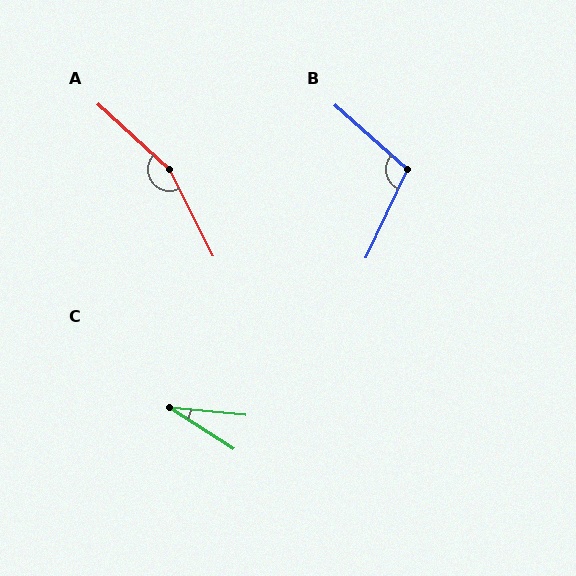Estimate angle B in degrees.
Approximately 106 degrees.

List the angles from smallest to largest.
C (27°), B (106°), A (159°).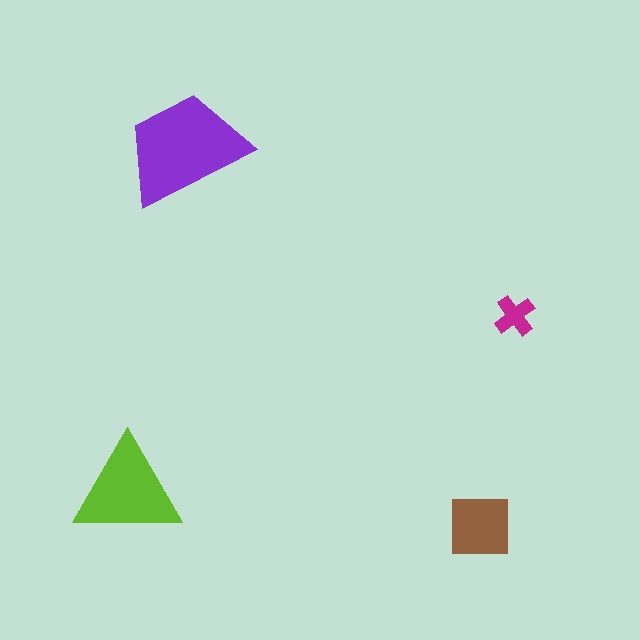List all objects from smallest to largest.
The magenta cross, the brown square, the lime triangle, the purple trapezoid.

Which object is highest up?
The purple trapezoid is topmost.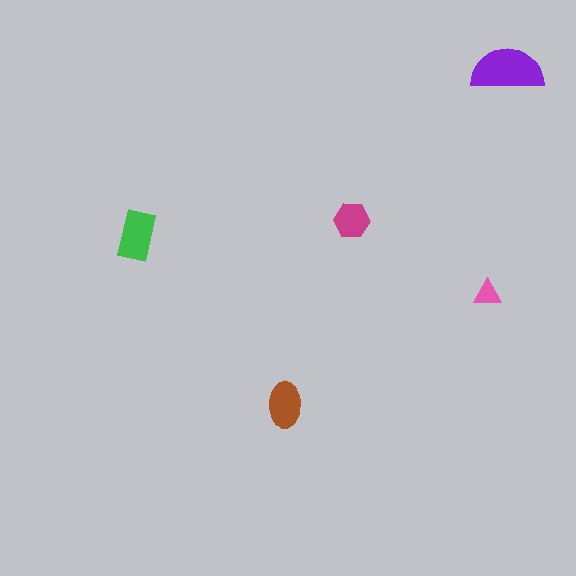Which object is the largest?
The purple semicircle.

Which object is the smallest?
The pink triangle.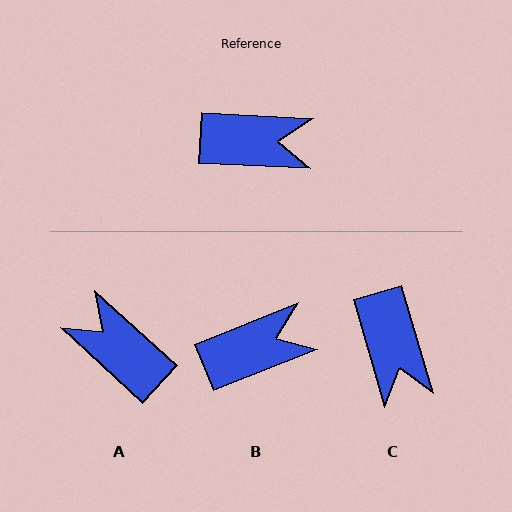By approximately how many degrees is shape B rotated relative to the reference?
Approximately 25 degrees counter-clockwise.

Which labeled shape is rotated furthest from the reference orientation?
A, about 140 degrees away.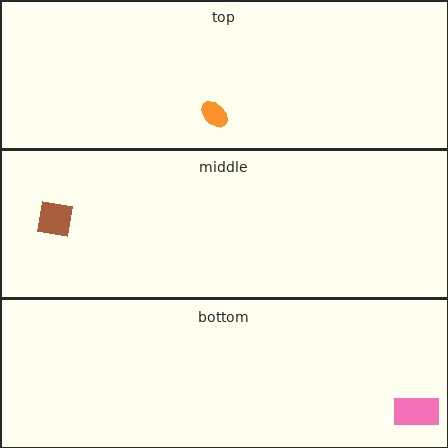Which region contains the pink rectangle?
The bottom region.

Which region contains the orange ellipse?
The top region.